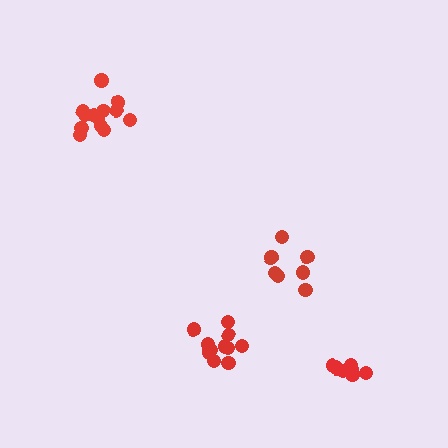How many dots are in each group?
Group 1: 12 dots, Group 2: 7 dots, Group 3: 13 dots, Group 4: 9 dots (41 total).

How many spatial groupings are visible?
There are 4 spatial groupings.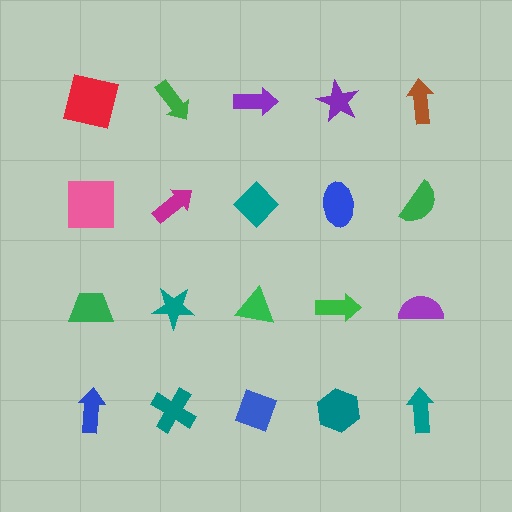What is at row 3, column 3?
A green triangle.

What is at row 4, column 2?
A teal cross.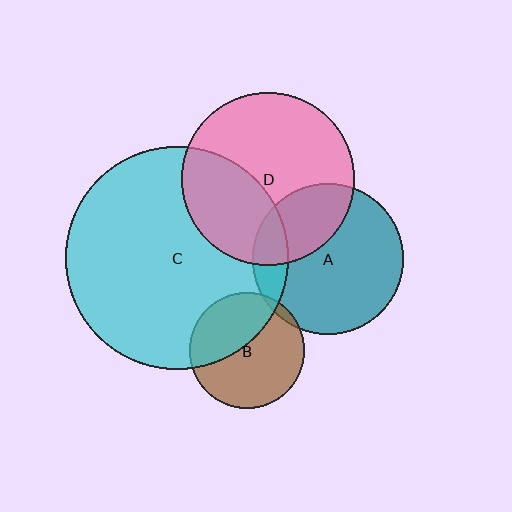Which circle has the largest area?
Circle C (cyan).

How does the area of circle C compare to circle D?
Approximately 1.7 times.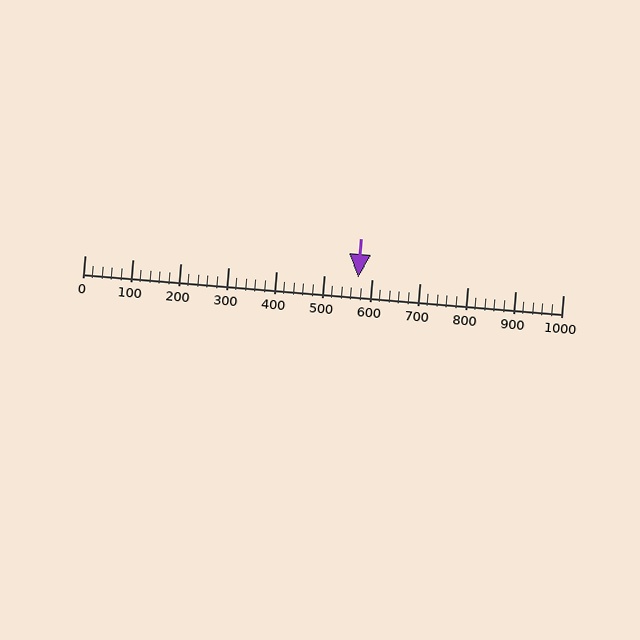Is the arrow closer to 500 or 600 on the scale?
The arrow is closer to 600.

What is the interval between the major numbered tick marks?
The major tick marks are spaced 100 units apart.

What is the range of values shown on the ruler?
The ruler shows values from 0 to 1000.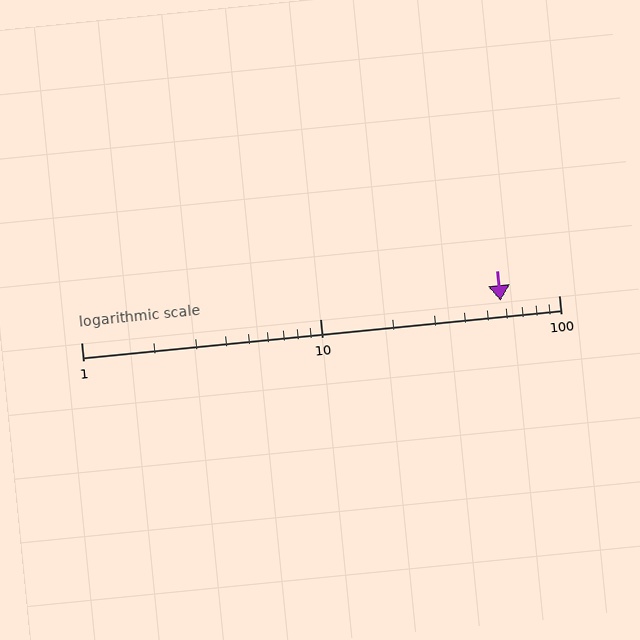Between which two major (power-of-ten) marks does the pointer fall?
The pointer is between 10 and 100.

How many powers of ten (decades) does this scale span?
The scale spans 2 decades, from 1 to 100.